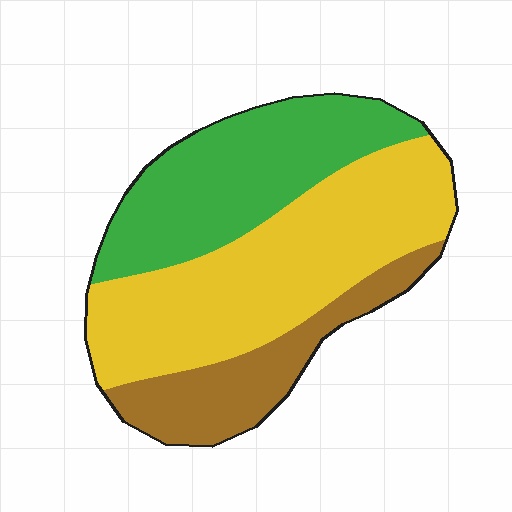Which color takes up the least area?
Brown, at roughly 20%.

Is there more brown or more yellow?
Yellow.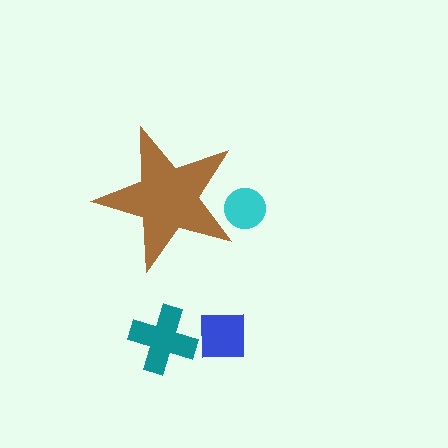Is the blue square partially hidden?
No, the blue square is fully visible.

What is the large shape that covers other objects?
A brown star.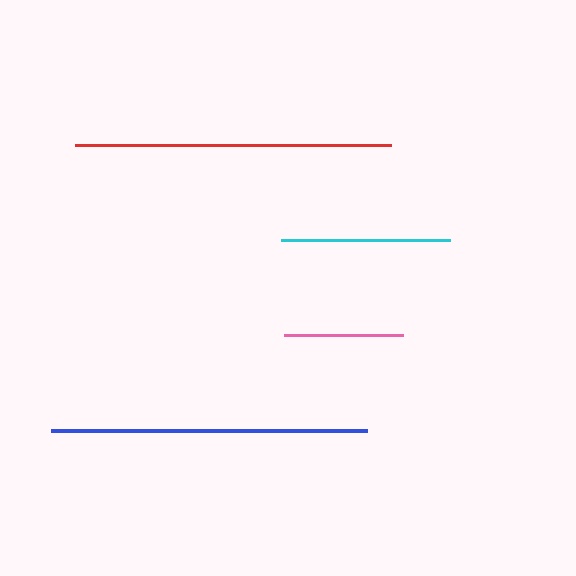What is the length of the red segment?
The red segment is approximately 316 pixels long.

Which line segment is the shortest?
The pink line is the shortest at approximately 119 pixels.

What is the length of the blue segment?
The blue segment is approximately 316 pixels long.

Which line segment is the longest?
The blue line is the longest at approximately 316 pixels.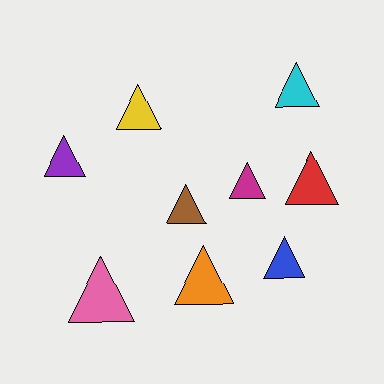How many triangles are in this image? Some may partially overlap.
There are 9 triangles.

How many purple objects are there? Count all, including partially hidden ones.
There is 1 purple object.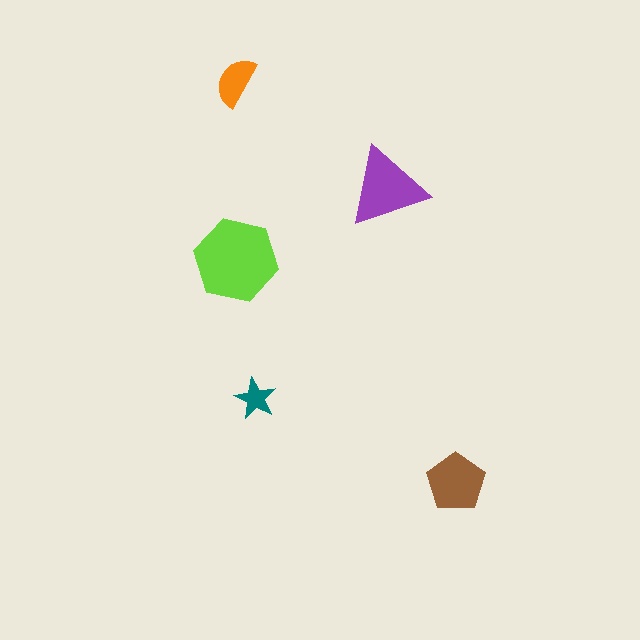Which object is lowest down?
The brown pentagon is bottommost.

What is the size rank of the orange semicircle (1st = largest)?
4th.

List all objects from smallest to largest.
The teal star, the orange semicircle, the brown pentagon, the purple triangle, the lime hexagon.